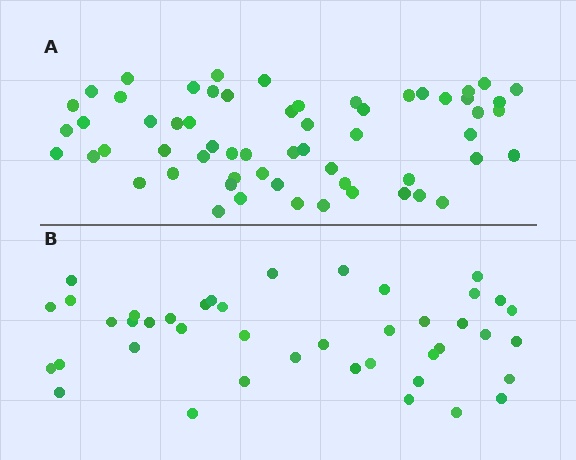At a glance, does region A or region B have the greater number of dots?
Region A (the top region) has more dots.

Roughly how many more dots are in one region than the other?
Region A has approximately 20 more dots than region B.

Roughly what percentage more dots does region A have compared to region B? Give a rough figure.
About 45% more.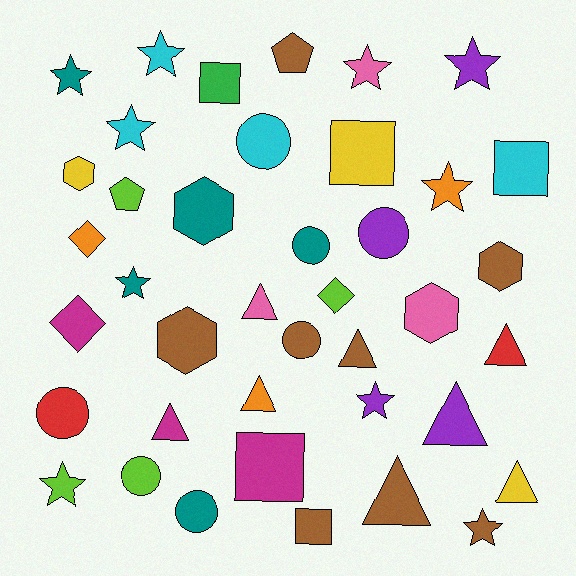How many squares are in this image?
There are 5 squares.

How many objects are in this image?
There are 40 objects.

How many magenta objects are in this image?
There are 3 magenta objects.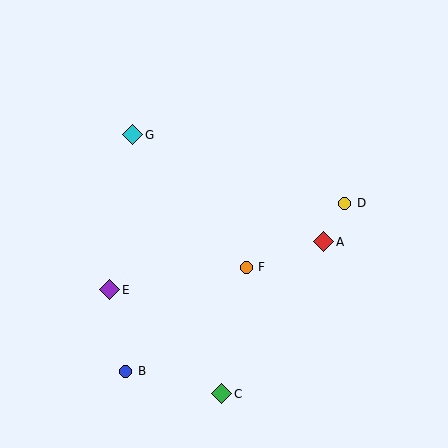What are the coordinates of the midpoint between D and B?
The midpoint between D and B is at (235, 287).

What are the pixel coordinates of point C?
Point C is at (222, 394).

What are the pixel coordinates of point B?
Point B is at (126, 371).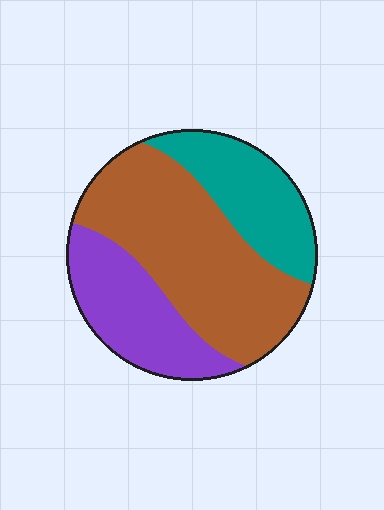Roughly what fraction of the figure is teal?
Teal covers around 25% of the figure.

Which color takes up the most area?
Brown, at roughly 50%.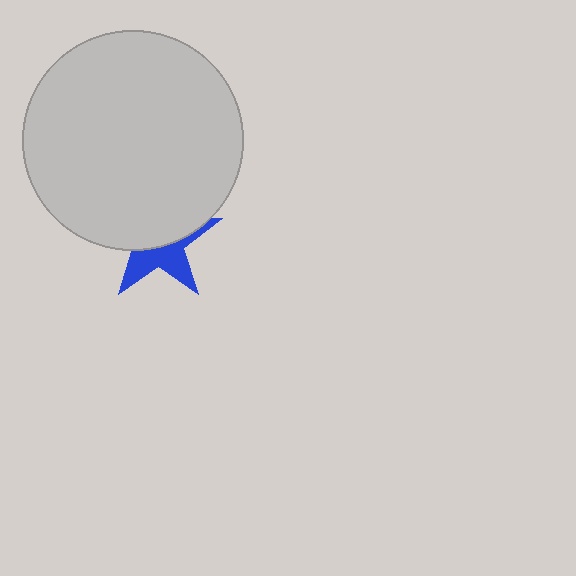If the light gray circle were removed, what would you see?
You would see the complete blue star.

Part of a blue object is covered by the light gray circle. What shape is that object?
It is a star.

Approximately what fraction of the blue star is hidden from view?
Roughly 58% of the blue star is hidden behind the light gray circle.